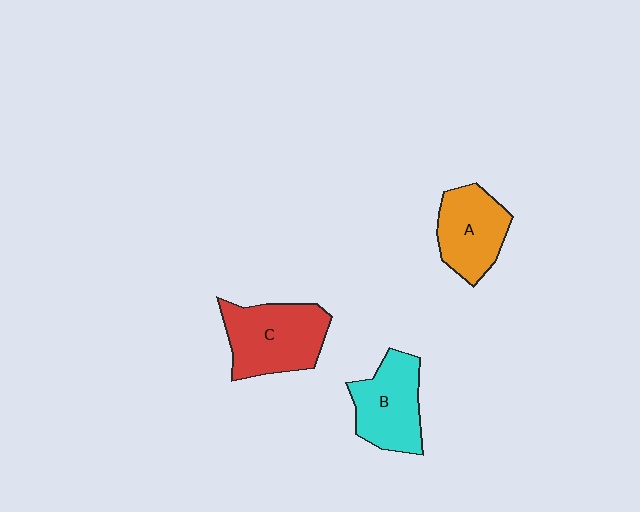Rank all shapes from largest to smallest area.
From largest to smallest: C (red), B (cyan), A (orange).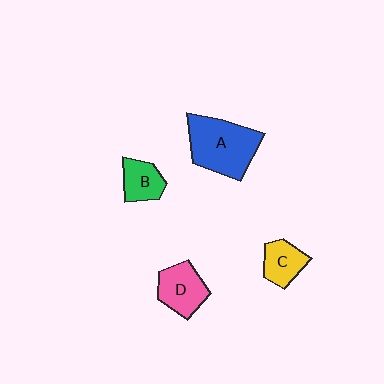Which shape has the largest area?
Shape A (blue).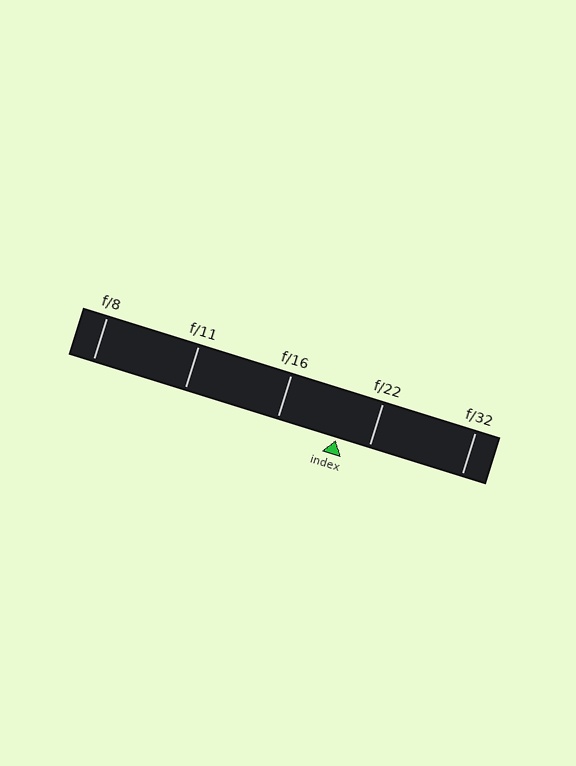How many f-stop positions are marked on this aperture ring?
There are 5 f-stop positions marked.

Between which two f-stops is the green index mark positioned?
The index mark is between f/16 and f/22.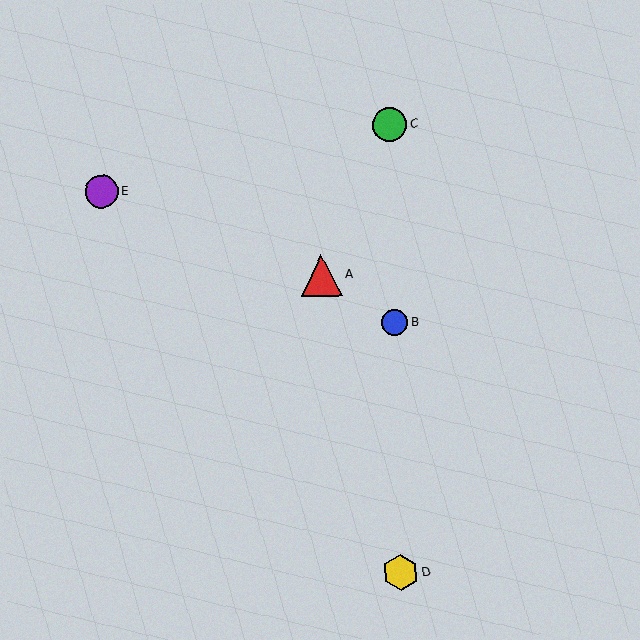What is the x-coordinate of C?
Object C is at x≈389.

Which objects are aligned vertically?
Objects B, C, D are aligned vertically.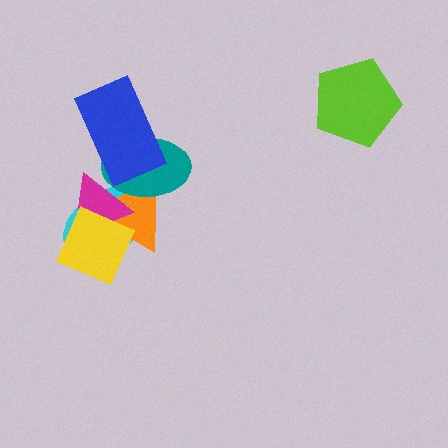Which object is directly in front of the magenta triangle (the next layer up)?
The teal ellipse is directly in front of the magenta triangle.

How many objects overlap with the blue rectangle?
1 object overlaps with the blue rectangle.